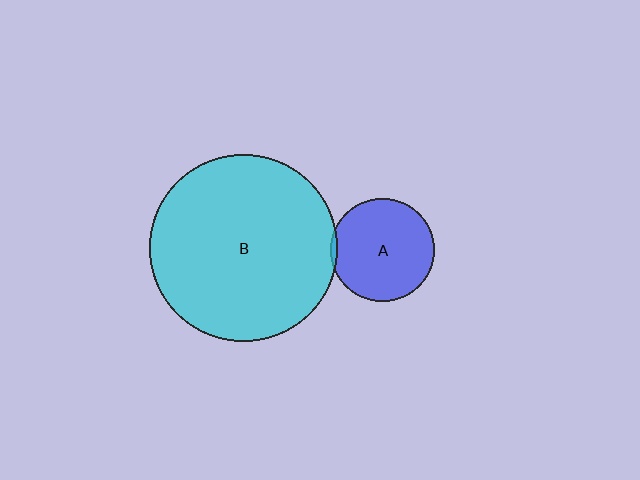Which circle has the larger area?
Circle B (cyan).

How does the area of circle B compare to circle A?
Approximately 3.3 times.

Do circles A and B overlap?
Yes.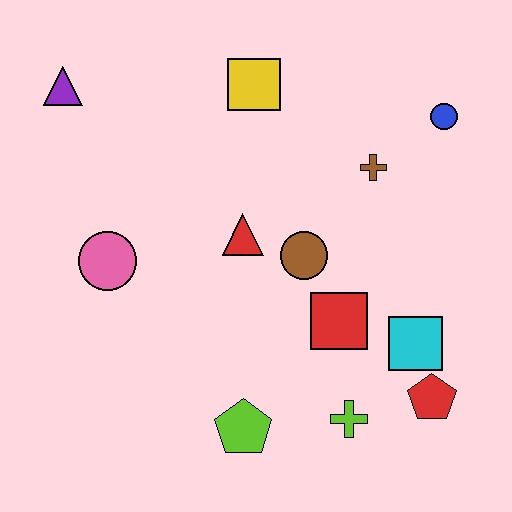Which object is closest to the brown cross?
The blue circle is closest to the brown cross.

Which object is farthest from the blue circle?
The purple triangle is farthest from the blue circle.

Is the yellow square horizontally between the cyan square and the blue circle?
No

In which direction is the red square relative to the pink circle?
The red square is to the right of the pink circle.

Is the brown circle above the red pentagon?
Yes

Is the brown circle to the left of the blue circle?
Yes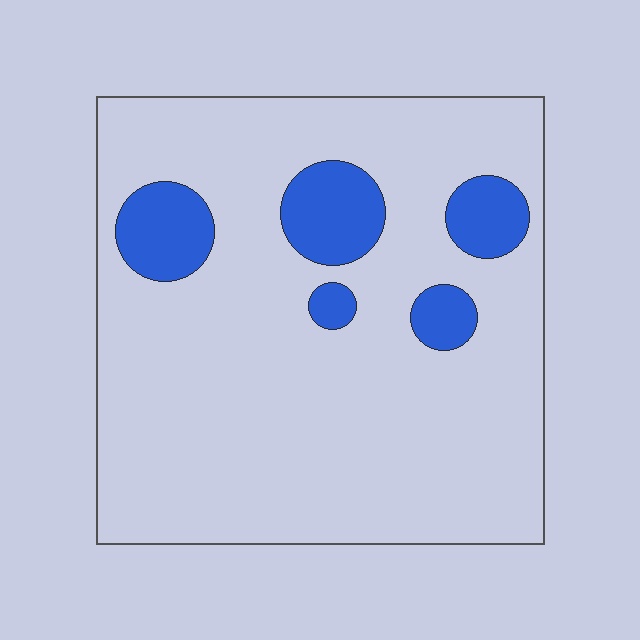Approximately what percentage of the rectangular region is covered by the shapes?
Approximately 15%.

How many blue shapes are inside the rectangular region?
5.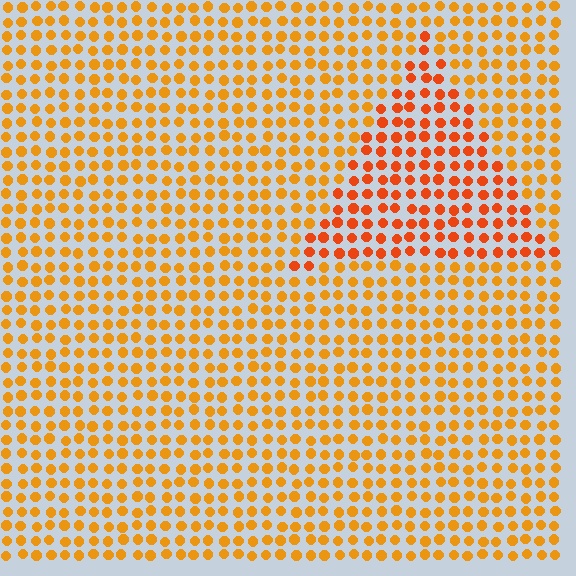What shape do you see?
I see a triangle.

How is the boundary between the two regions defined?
The boundary is defined purely by a slight shift in hue (about 22 degrees). Spacing, size, and orientation are identical on both sides.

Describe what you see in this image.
The image is filled with small orange elements in a uniform arrangement. A triangle-shaped region is visible where the elements are tinted to a slightly different hue, forming a subtle color boundary.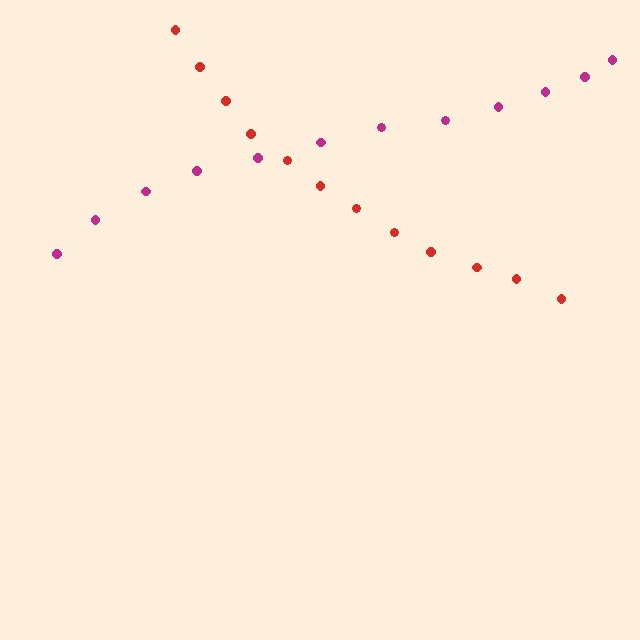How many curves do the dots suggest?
There are 2 distinct paths.